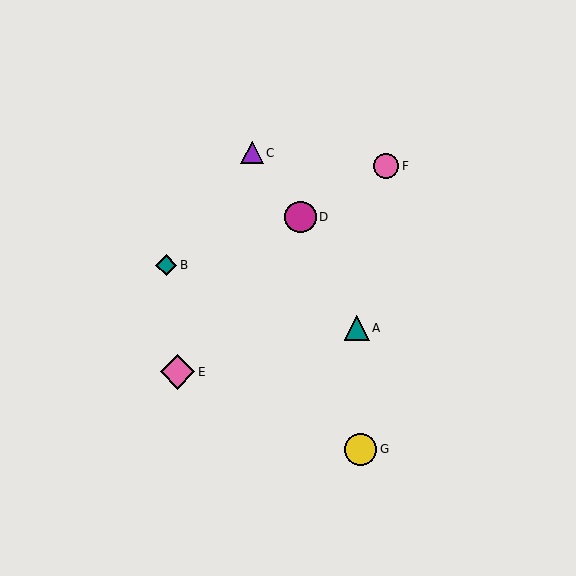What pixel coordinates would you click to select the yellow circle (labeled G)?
Click at (361, 449) to select the yellow circle G.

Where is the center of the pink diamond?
The center of the pink diamond is at (178, 372).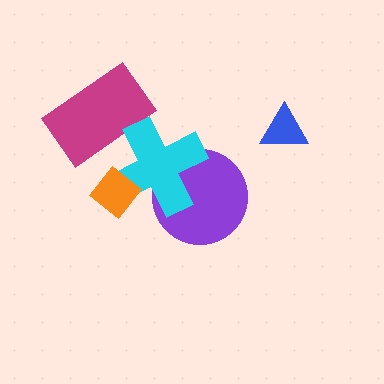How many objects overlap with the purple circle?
1 object overlaps with the purple circle.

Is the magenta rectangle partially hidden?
Yes, it is partially covered by another shape.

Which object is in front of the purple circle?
The cyan cross is in front of the purple circle.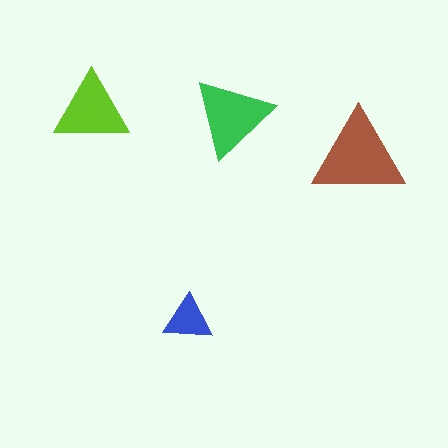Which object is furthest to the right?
The brown triangle is rightmost.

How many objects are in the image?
There are 4 objects in the image.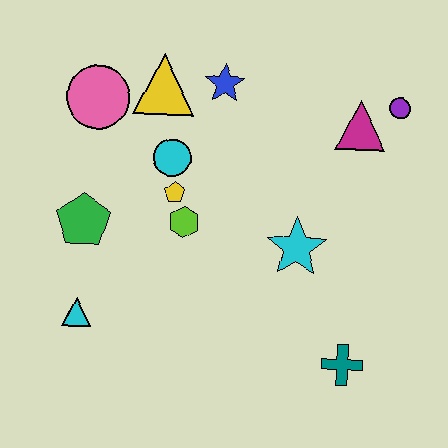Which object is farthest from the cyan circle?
The teal cross is farthest from the cyan circle.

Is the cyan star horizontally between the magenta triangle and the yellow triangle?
Yes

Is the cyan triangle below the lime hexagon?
Yes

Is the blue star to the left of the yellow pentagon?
No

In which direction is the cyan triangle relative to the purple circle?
The cyan triangle is to the left of the purple circle.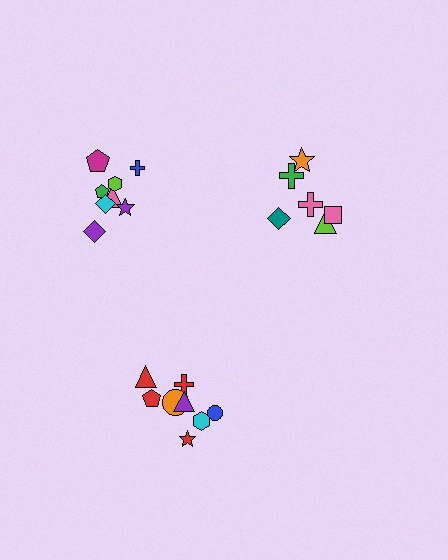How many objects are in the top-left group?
There are 8 objects.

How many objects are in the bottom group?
There are 8 objects.